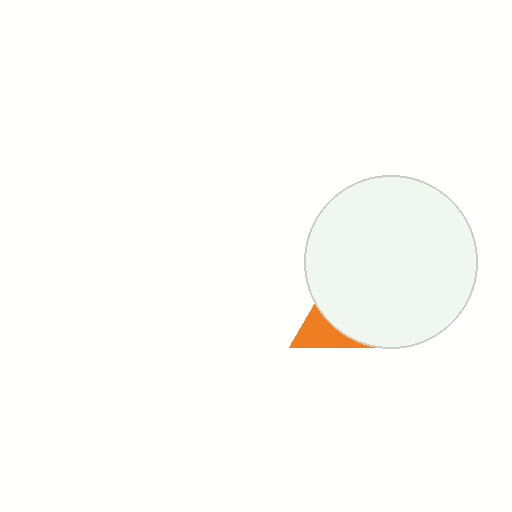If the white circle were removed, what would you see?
You would see the complete orange triangle.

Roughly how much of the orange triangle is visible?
A small part of it is visible (roughly 30%).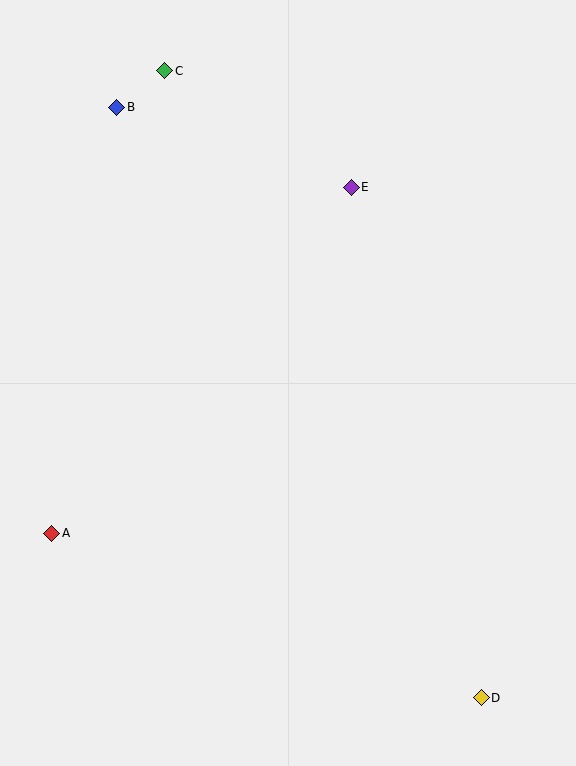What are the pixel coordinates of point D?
Point D is at (481, 698).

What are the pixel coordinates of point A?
Point A is at (52, 533).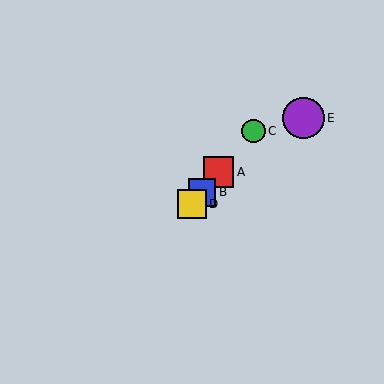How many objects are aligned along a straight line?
4 objects (A, B, C, D) are aligned along a straight line.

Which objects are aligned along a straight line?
Objects A, B, C, D are aligned along a straight line.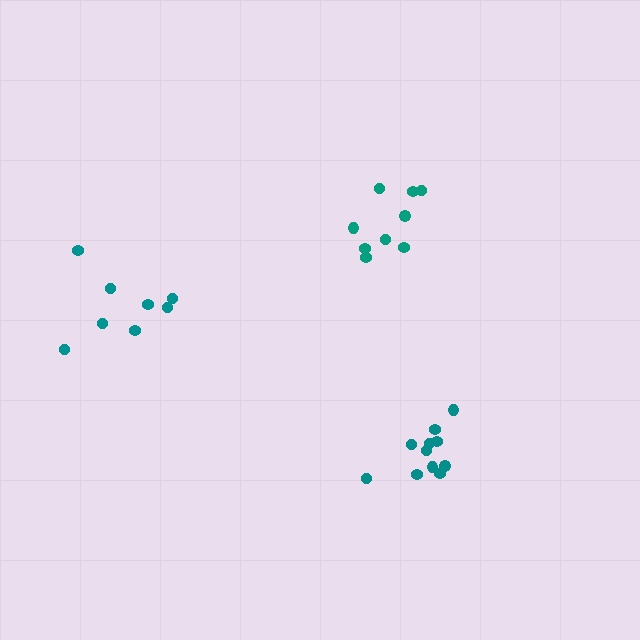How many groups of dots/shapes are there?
There are 3 groups.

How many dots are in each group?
Group 1: 8 dots, Group 2: 11 dots, Group 3: 9 dots (28 total).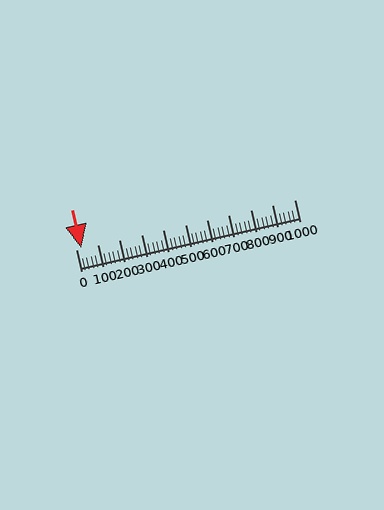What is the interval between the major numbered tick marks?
The major tick marks are spaced 100 units apart.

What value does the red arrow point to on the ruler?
The red arrow points to approximately 22.